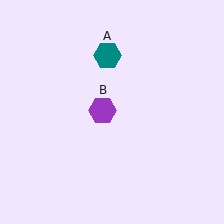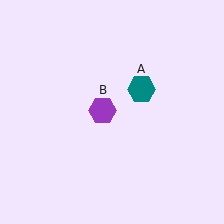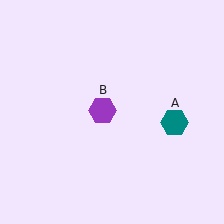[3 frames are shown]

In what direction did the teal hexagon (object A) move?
The teal hexagon (object A) moved down and to the right.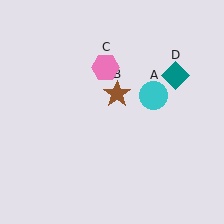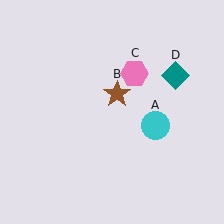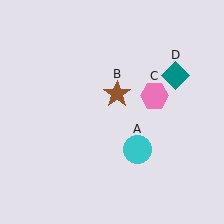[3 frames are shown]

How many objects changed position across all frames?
2 objects changed position: cyan circle (object A), pink hexagon (object C).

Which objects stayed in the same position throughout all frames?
Brown star (object B) and teal diamond (object D) remained stationary.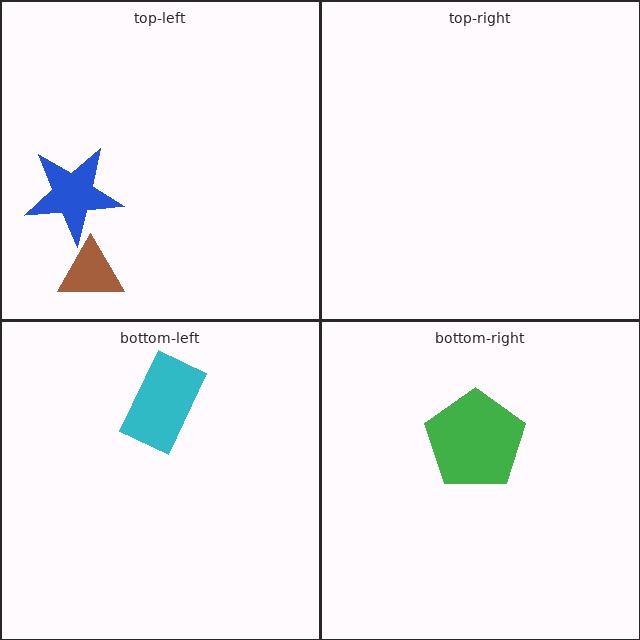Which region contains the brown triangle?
The top-left region.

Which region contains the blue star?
The top-left region.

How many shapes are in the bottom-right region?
1.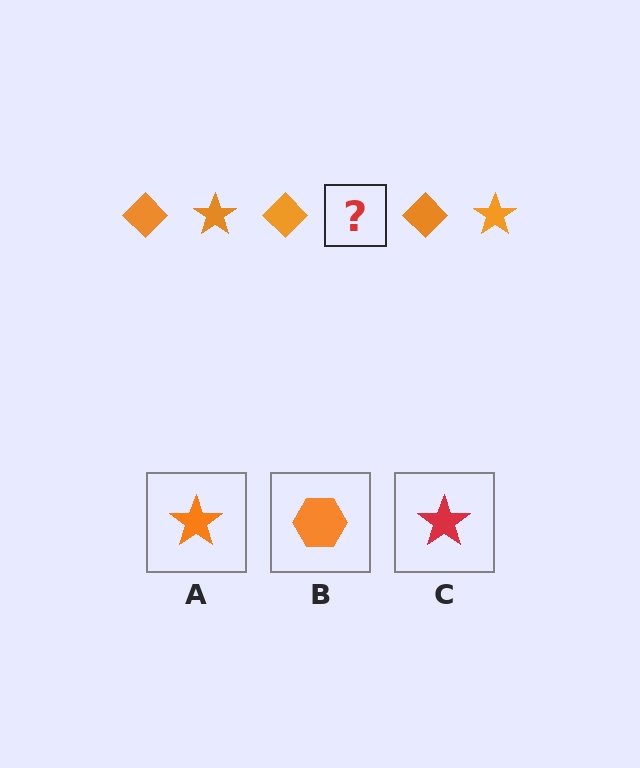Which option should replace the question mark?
Option A.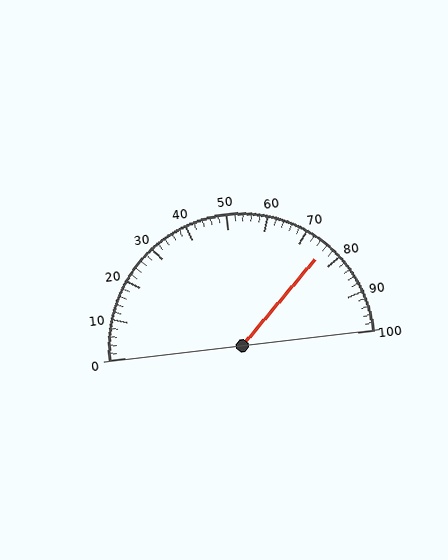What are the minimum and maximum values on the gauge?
The gauge ranges from 0 to 100.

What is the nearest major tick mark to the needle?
The nearest major tick mark is 80.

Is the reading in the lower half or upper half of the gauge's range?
The reading is in the upper half of the range (0 to 100).